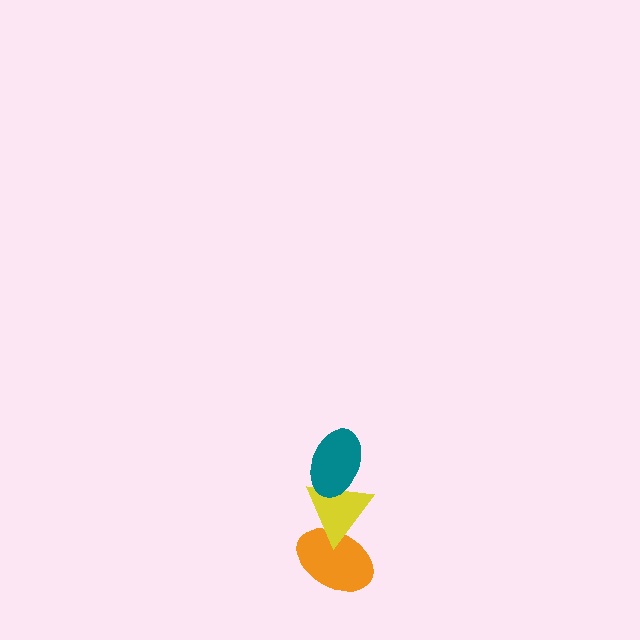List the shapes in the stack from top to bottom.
From top to bottom: the teal ellipse, the yellow triangle, the orange ellipse.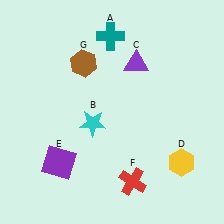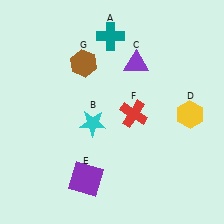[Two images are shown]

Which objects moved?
The objects that moved are: the yellow hexagon (D), the purple square (E), the red cross (F).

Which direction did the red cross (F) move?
The red cross (F) moved up.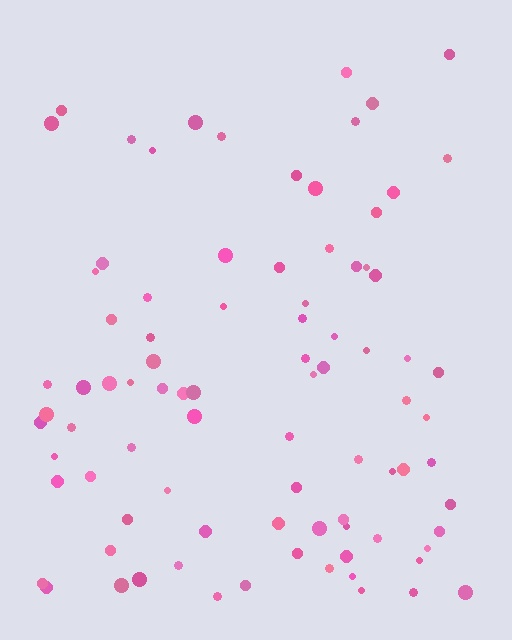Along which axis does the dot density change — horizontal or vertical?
Vertical.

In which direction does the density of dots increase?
From top to bottom, with the bottom side densest.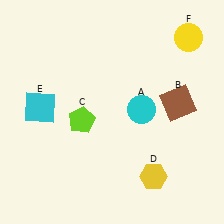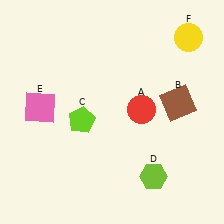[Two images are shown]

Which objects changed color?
A changed from cyan to red. D changed from yellow to lime. E changed from cyan to pink.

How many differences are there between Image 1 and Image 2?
There are 3 differences between the two images.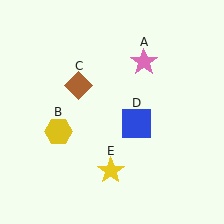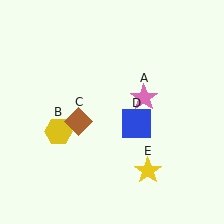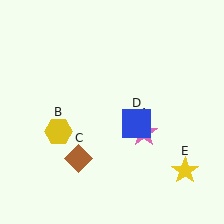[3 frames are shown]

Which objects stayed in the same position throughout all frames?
Yellow hexagon (object B) and blue square (object D) remained stationary.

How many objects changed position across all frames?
3 objects changed position: pink star (object A), brown diamond (object C), yellow star (object E).